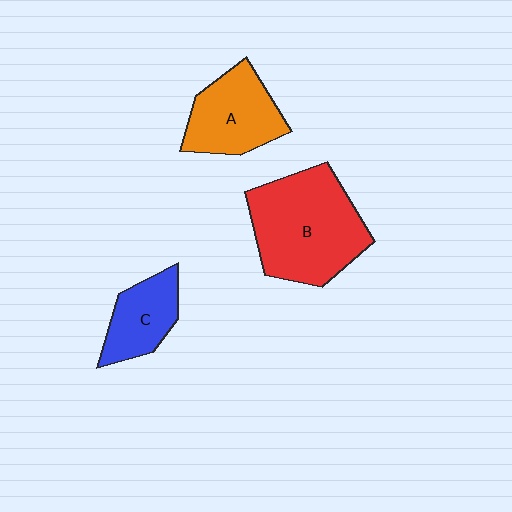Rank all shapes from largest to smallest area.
From largest to smallest: B (red), A (orange), C (blue).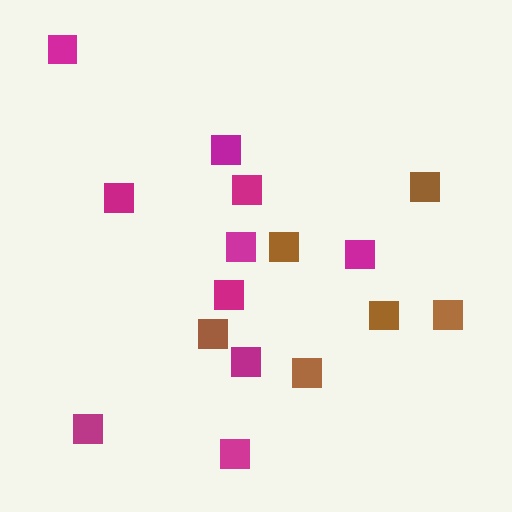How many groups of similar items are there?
There are 2 groups: one group of brown squares (6) and one group of magenta squares (10).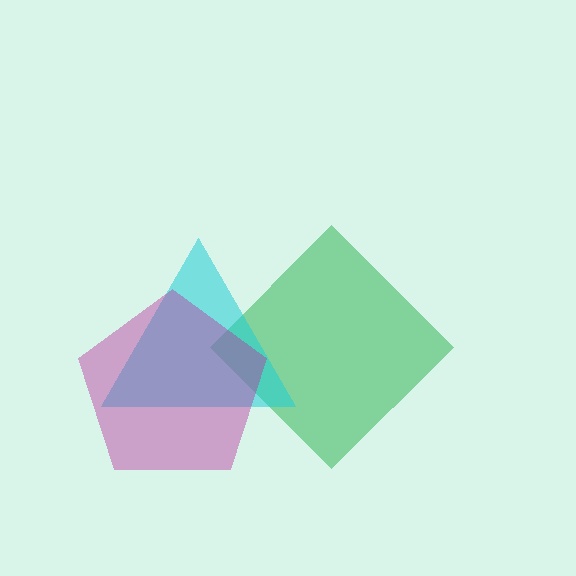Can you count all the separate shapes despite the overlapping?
Yes, there are 3 separate shapes.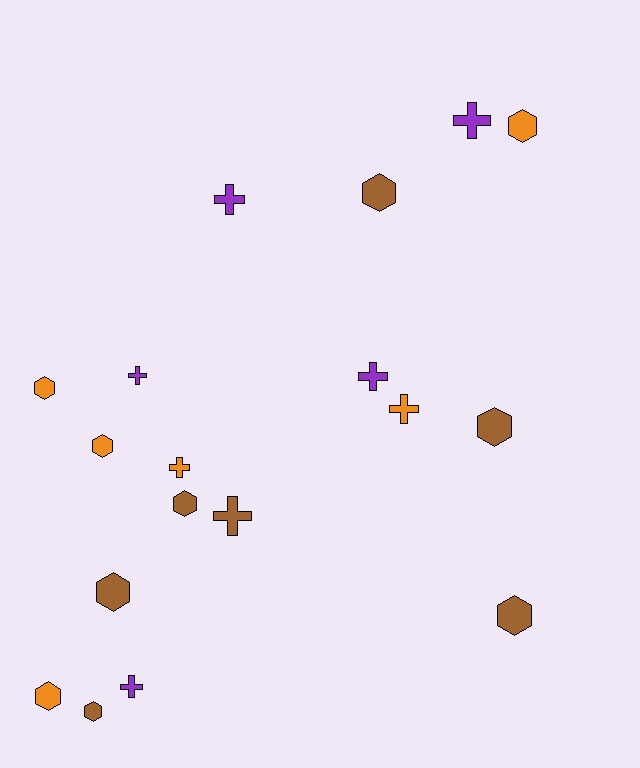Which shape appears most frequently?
Hexagon, with 10 objects.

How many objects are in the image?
There are 18 objects.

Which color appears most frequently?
Brown, with 7 objects.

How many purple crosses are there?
There are 5 purple crosses.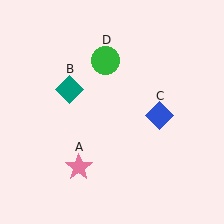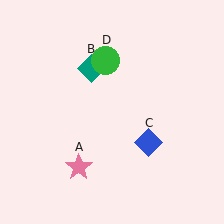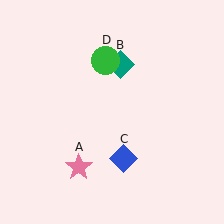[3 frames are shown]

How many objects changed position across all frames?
2 objects changed position: teal diamond (object B), blue diamond (object C).